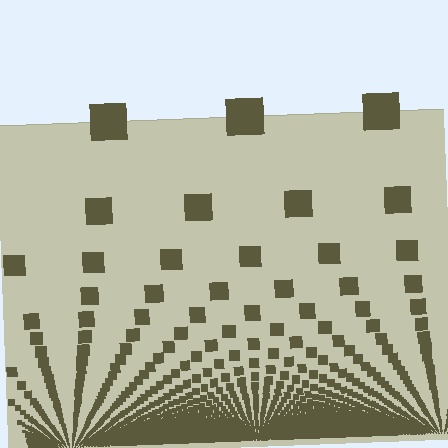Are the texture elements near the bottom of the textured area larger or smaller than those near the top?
Smaller. The gradient is inverted — elements near the bottom are smaller and denser.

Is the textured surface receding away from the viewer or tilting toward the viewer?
The surface appears to tilt toward the viewer. Texture elements get larger and sparser toward the top.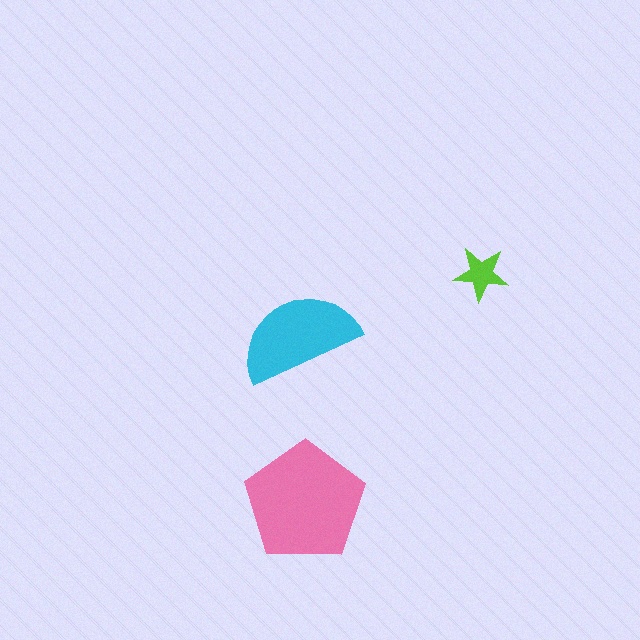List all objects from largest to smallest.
The pink pentagon, the cyan semicircle, the lime star.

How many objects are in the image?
There are 3 objects in the image.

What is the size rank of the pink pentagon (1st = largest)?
1st.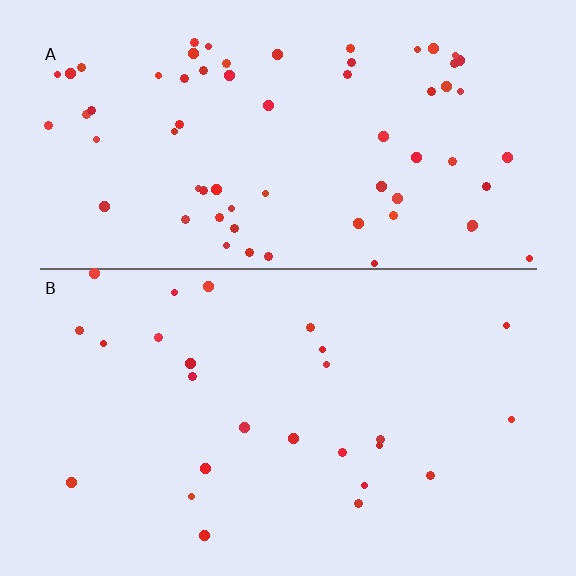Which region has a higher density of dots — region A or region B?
A (the top).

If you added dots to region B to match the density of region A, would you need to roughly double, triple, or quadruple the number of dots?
Approximately triple.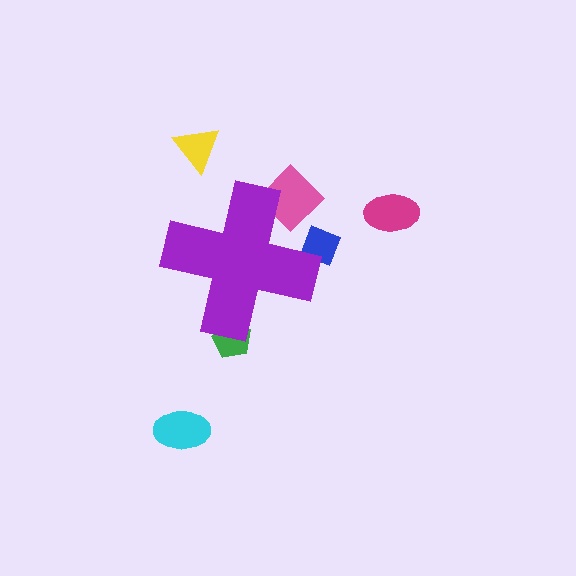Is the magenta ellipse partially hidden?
No, the magenta ellipse is fully visible.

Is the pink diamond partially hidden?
Yes, the pink diamond is partially hidden behind the purple cross.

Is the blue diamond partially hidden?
Yes, the blue diamond is partially hidden behind the purple cross.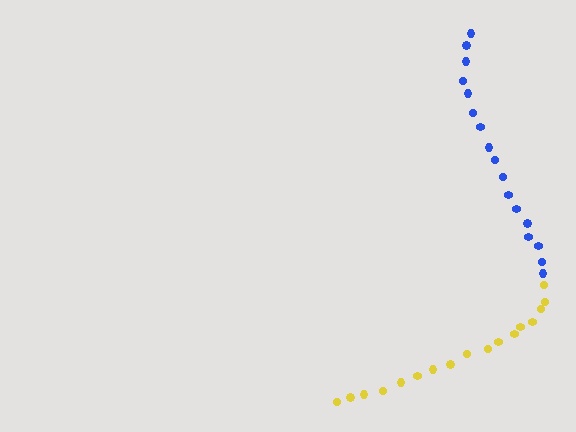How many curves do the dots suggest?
There are 2 distinct paths.